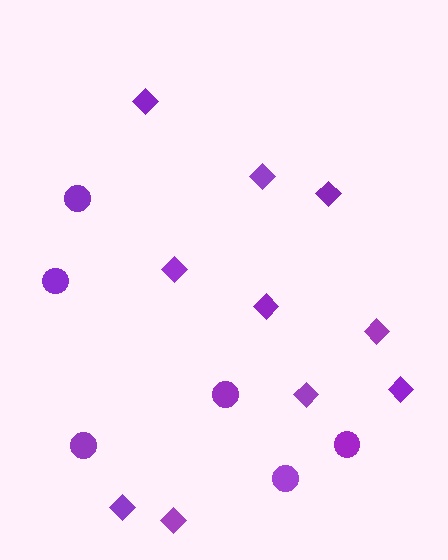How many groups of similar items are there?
There are 2 groups: one group of diamonds (10) and one group of circles (6).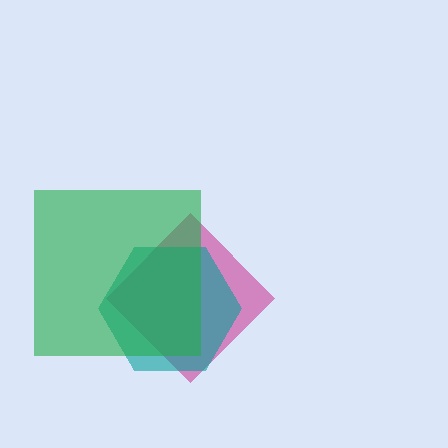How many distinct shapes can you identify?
There are 3 distinct shapes: a magenta diamond, a teal hexagon, a green square.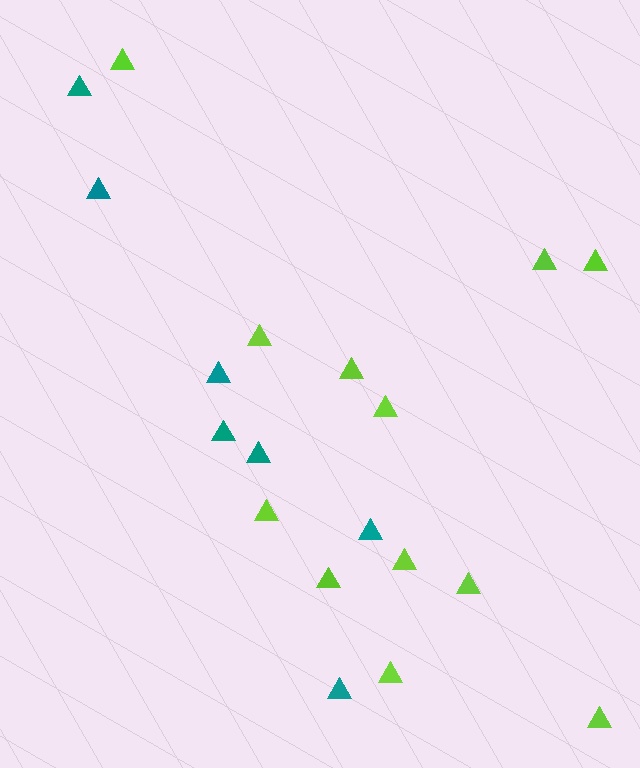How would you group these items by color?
There are 2 groups: one group of lime triangles (12) and one group of teal triangles (7).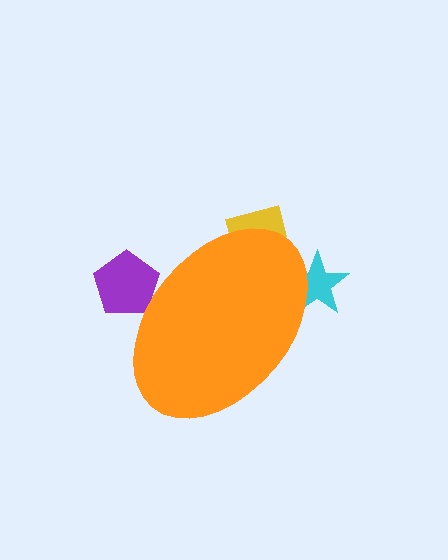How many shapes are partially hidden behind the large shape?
3 shapes are partially hidden.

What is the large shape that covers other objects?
An orange ellipse.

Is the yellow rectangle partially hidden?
Yes, the yellow rectangle is partially hidden behind the orange ellipse.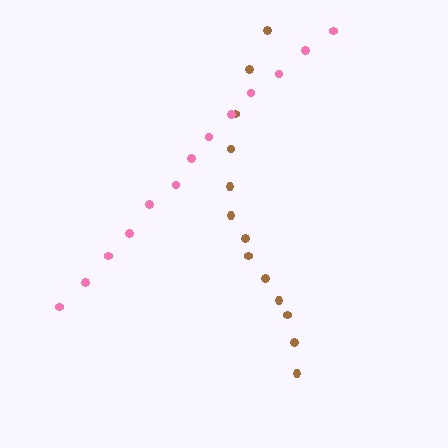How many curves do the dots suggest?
There are 2 distinct paths.